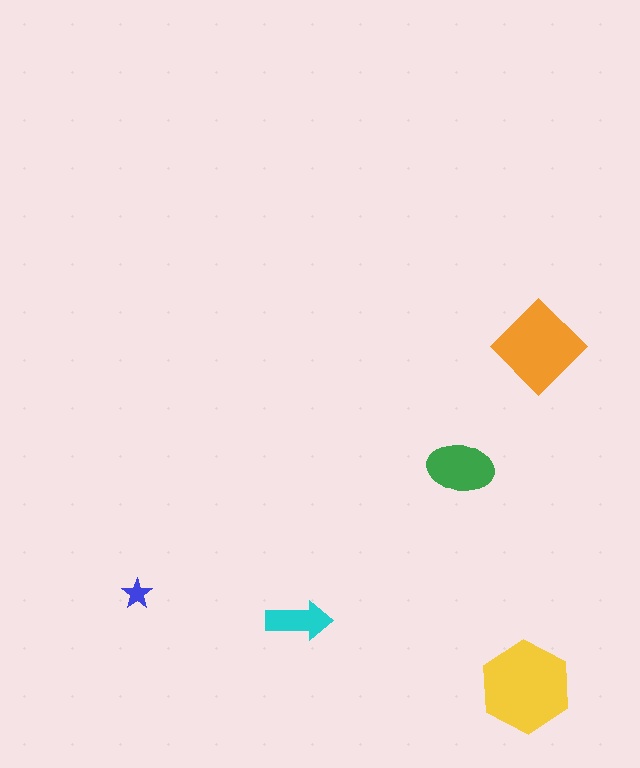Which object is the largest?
The yellow hexagon.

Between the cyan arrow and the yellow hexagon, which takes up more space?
The yellow hexagon.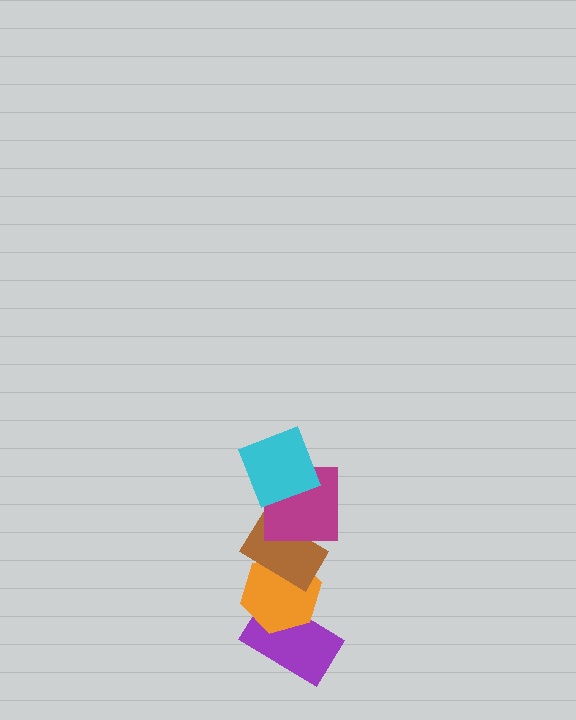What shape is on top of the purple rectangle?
The orange hexagon is on top of the purple rectangle.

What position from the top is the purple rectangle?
The purple rectangle is 5th from the top.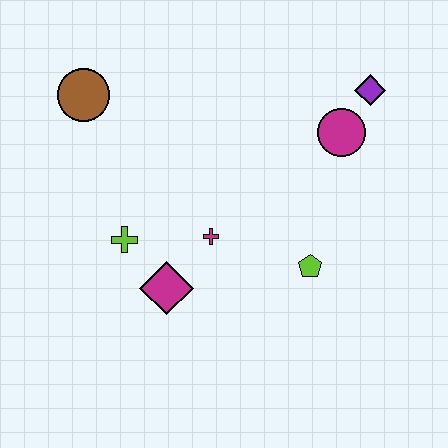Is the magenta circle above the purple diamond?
No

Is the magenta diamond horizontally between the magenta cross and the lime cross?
Yes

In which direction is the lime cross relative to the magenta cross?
The lime cross is to the left of the magenta cross.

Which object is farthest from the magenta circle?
The brown circle is farthest from the magenta circle.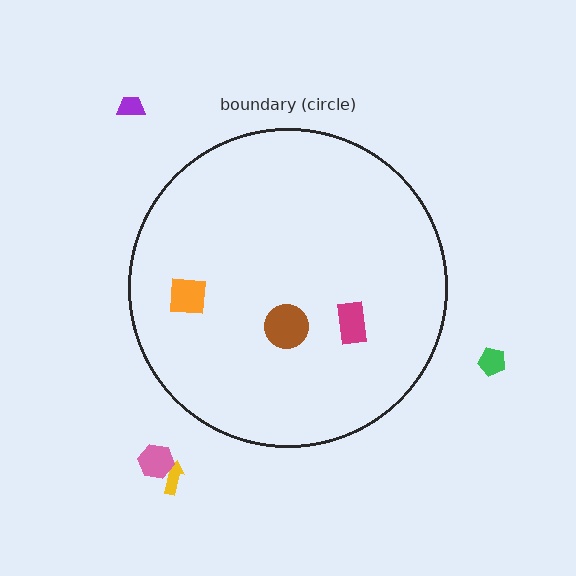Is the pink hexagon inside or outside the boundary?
Outside.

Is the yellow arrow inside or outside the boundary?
Outside.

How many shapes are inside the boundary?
3 inside, 4 outside.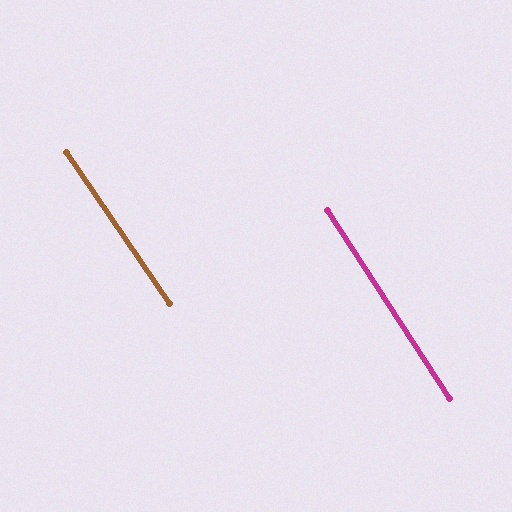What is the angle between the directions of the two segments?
Approximately 1 degree.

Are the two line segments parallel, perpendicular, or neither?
Parallel — their directions differ by only 1.3°.